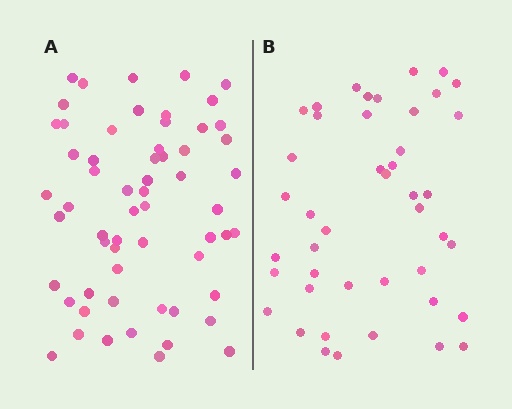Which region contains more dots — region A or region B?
Region A (the left region) has more dots.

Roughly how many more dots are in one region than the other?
Region A has approximately 15 more dots than region B.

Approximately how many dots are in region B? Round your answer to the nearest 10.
About 40 dots. (The exact count is 44, which rounds to 40.)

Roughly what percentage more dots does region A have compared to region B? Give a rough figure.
About 35% more.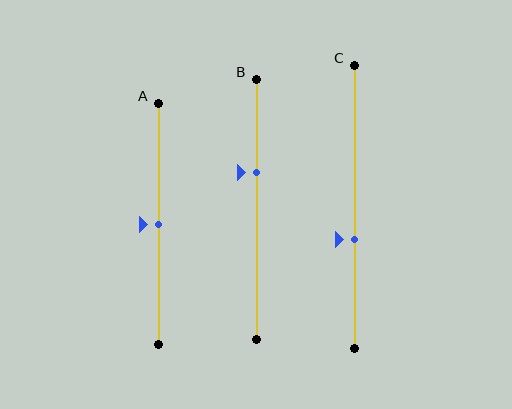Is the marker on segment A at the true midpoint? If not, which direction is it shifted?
Yes, the marker on segment A is at the true midpoint.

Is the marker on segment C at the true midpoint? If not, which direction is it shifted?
No, the marker on segment C is shifted downward by about 11% of the segment length.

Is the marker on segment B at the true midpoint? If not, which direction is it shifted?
No, the marker on segment B is shifted upward by about 14% of the segment length.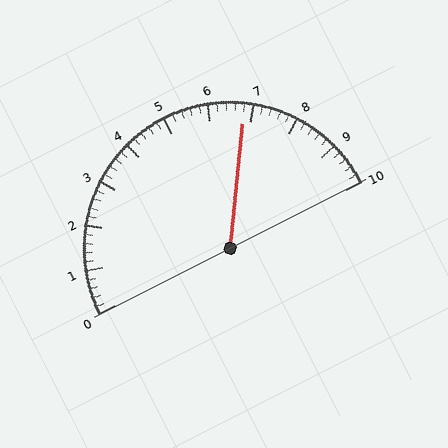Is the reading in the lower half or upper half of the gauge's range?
The reading is in the upper half of the range (0 to 10).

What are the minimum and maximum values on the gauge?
The gauge ranges from 0 to 10.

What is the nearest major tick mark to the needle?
The nearest major tick mark is 7.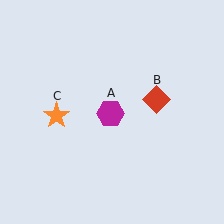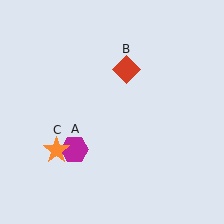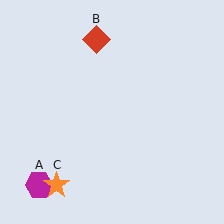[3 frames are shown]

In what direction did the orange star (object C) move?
The orange star (object C) moved down.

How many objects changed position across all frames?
3 objects changed position: magenta hexagon (object A), red diamond (object B), orange star (object C).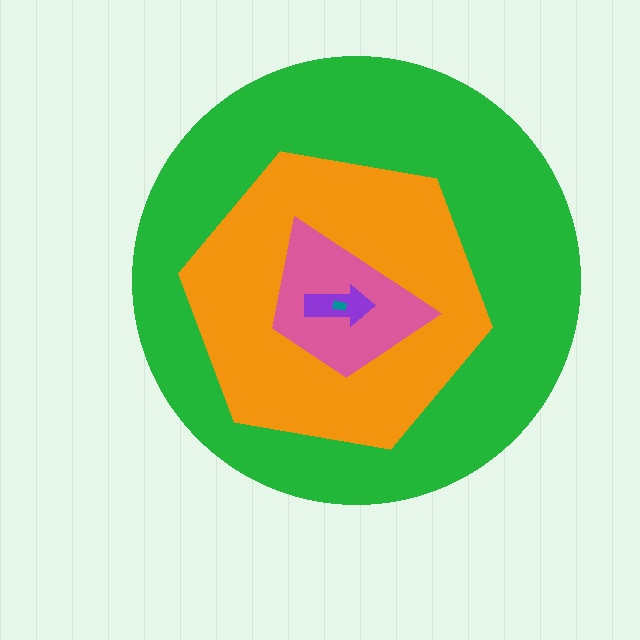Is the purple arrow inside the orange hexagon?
Yes.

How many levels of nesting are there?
5.